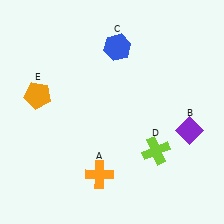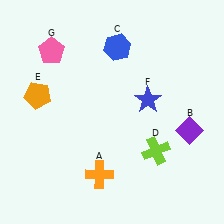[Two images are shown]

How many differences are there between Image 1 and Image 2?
There are 2 differences between the two images.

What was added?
A blue star (F), a pink pentagon (G) were added in Image 2.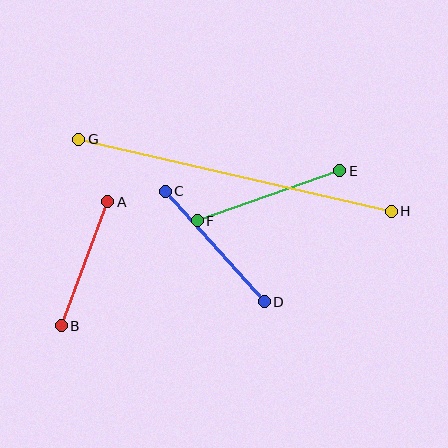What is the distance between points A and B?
The distance is approximately 133 pixels.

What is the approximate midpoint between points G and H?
The midpoint is at approximately (235, 175) pixels.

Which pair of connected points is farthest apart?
Points G and H are farthest apart.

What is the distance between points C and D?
The distance is approximately 148 pixels.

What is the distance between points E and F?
The distance is approximately 151 pixels.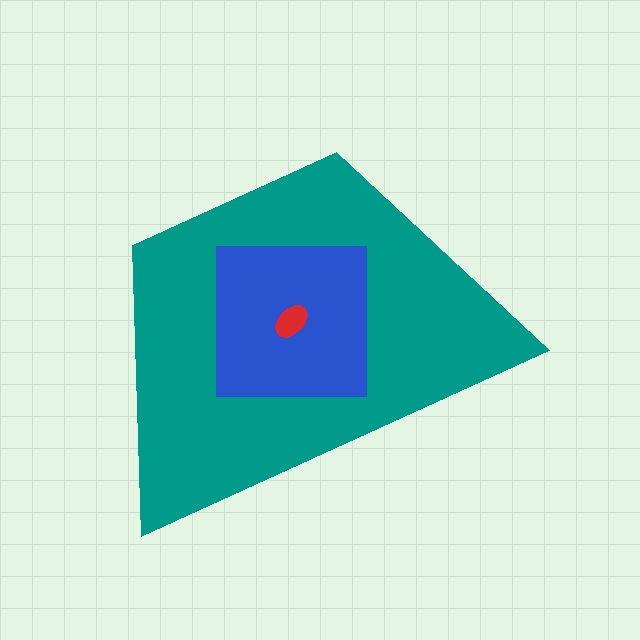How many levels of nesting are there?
3.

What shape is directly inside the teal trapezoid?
The blue square.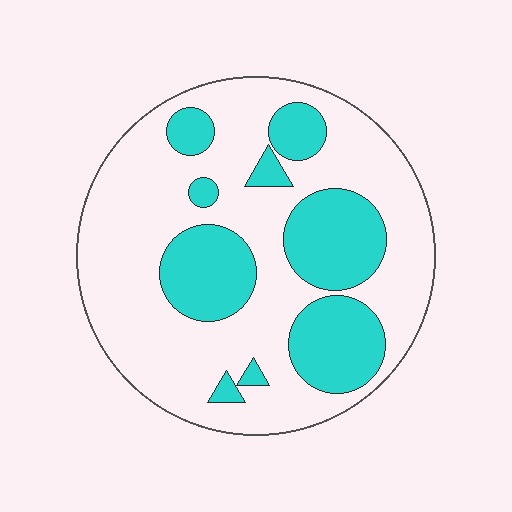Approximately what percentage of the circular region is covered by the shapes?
Approximately 30%.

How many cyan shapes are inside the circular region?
9.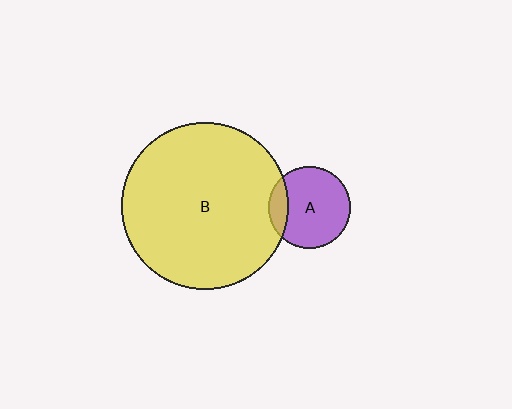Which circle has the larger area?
Circle B (yellow).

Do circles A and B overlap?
Yes.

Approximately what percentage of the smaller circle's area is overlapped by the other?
Approximately 15%.